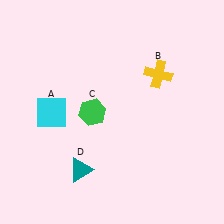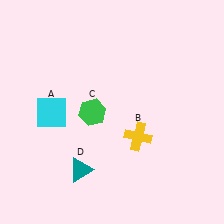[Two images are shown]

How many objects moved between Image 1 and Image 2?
1 object moved between the two images.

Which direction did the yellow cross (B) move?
The yellow cross (B) moved down.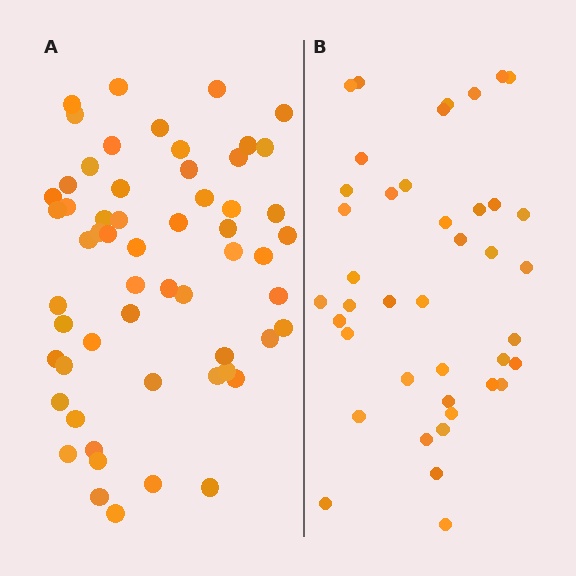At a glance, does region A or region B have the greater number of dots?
Region A (the left region) has more dots.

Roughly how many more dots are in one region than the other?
Region A has approximately 15 more dots than region B.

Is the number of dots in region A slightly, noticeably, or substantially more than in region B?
Region A has noticeably more, but not dramatically so. The ratio is roughly 1.4 to 1.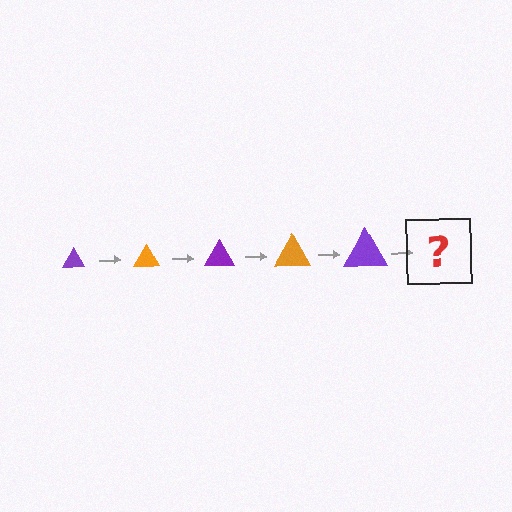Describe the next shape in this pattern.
It should be an orange triangle, larger than the previous one.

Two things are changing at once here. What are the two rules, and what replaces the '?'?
The two rules are that the triangle grows larger each step and the color cycles through purple and orange. The '?' should be an orange triangle, larger than the previous one.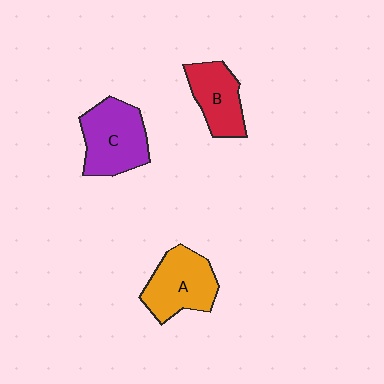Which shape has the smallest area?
Shape B (red).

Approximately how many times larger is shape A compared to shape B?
Approximately 1.2 times.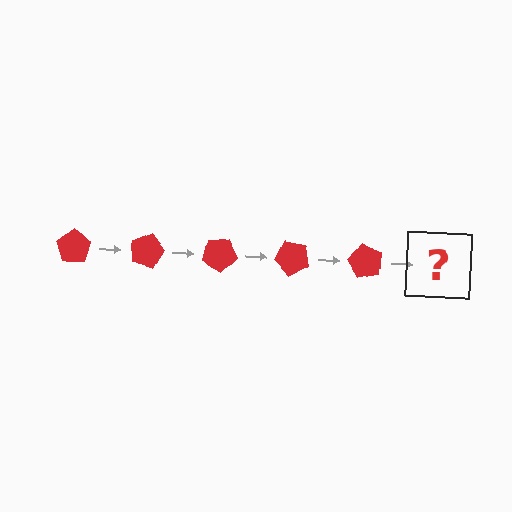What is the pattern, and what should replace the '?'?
The pattern is that the pentagon rotates 15 degrees each step. The '?' should be a red pentagon rotated 75 degrees.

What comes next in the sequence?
The next element should be a red pentagon rotated 75 degrees.